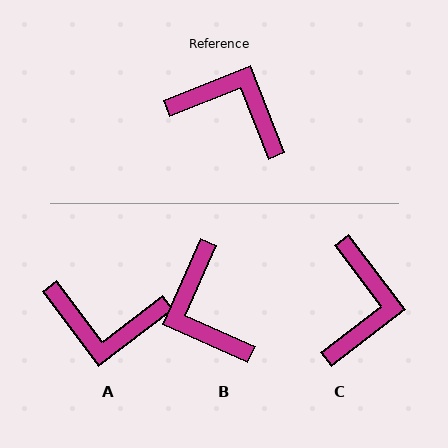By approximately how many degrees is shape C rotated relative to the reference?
Approximately 74 degrees clockwise.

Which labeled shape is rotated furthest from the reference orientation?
A, about 165 degrees away.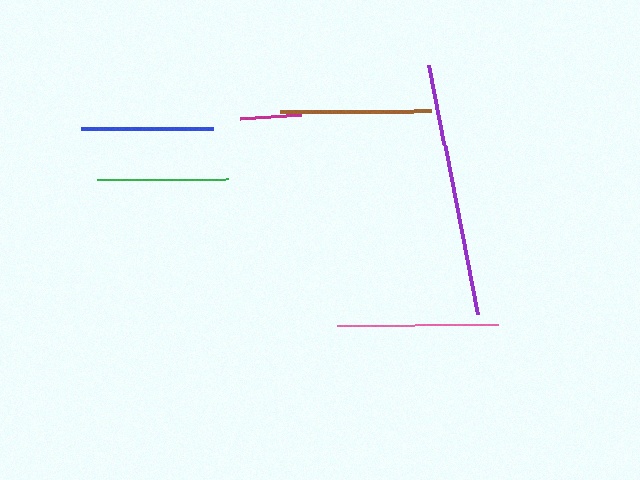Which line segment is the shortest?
The magenta line is the shortest at approximately 61 pixels.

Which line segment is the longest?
The purple line is the longest at approximately 254 pixels.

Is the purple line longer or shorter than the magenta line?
The purple line is longer than the magenta line.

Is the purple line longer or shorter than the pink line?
The purple line is longer than the pink line.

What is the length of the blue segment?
The blue segment is approximately 132 pixels long.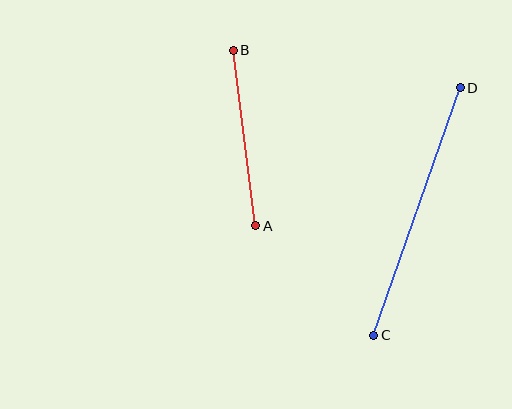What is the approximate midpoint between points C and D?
The midpoint is at approximately (417, 212) pixels.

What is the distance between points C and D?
The distance is approximately 262 pixels.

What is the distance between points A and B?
The distance is approximately 177 pixels.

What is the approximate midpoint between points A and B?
The midpoint is at approximately (245, 138) pixels.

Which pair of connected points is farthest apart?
Points C and D are farthest apart.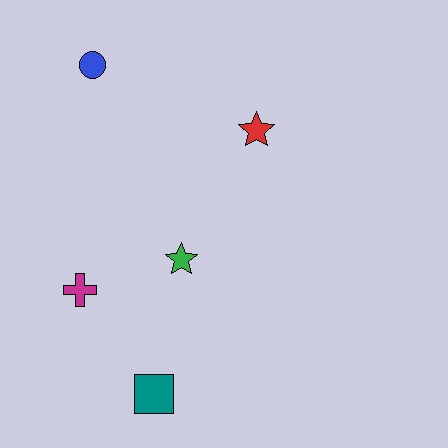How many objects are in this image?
There are 5 objects.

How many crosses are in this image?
There is 1 cross.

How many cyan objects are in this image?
There are no cyan objects.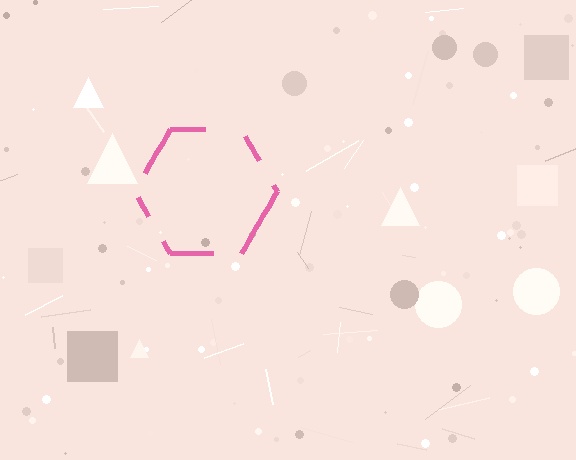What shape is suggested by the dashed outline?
The dashed outline suggests a hexagon.